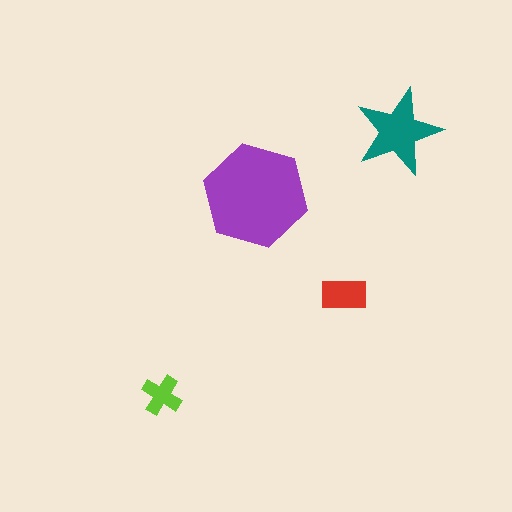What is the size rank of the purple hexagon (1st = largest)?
1st.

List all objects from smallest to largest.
The lime cross, the red rectangle, the teal star, the purple hexagon.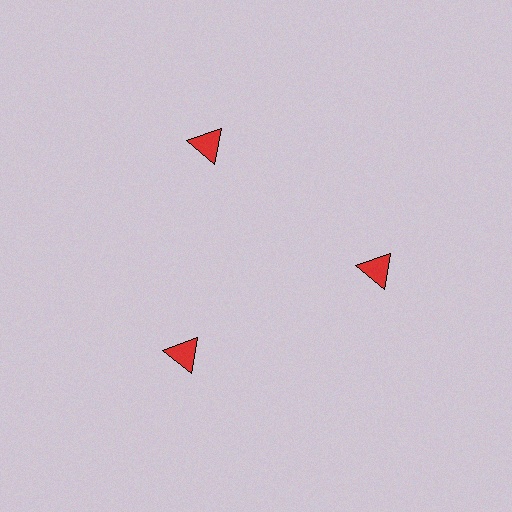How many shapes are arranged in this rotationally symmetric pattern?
There are 3 shapes, arranged in 3 groups of 1.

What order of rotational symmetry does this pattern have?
This pattern has 3-fold rotational symmetry.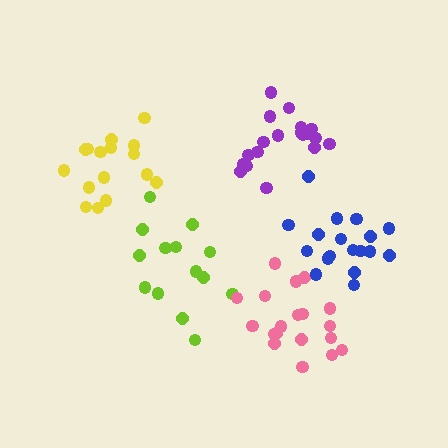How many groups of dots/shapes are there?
There are 5 groups.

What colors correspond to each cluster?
The clusters are colored: lime, pink, yellow, blue, purple.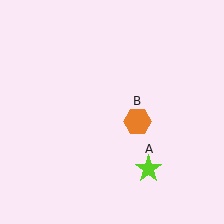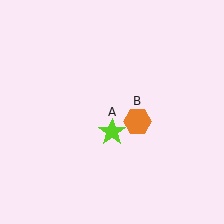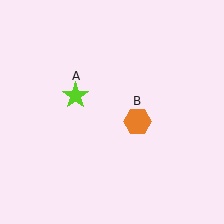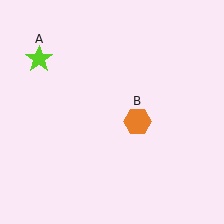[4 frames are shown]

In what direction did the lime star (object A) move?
The lime star (object A) moved up and to the left.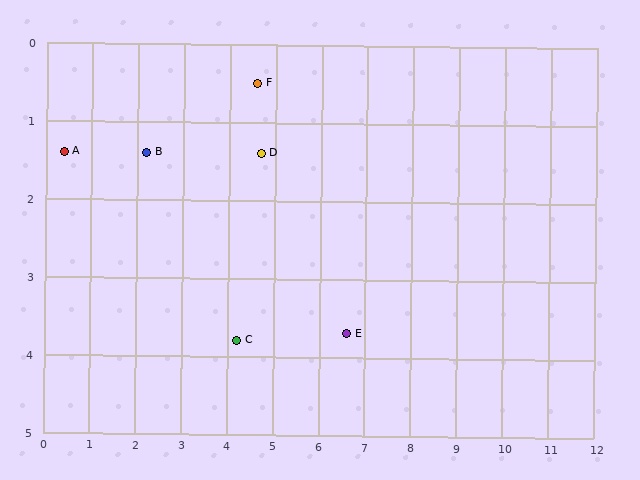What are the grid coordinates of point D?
Point D is at approximately (4.7, 1.4).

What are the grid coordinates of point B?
Point B is at approximately (2.2, 1.4).